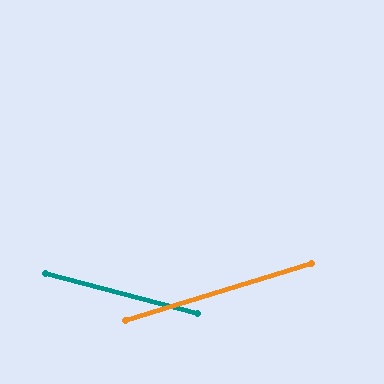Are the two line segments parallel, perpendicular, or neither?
Neither parallel nor perpendicular — they differ by about 31°.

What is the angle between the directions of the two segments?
Approximately 31 degrees.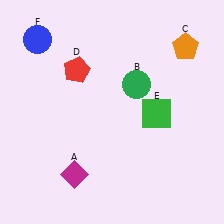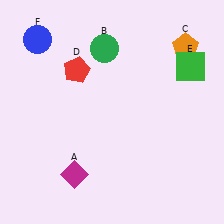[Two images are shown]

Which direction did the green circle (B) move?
The green circle (B) moved up.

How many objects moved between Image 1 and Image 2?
2 objects moved between the two images.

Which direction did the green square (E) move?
The green square (E) moved up.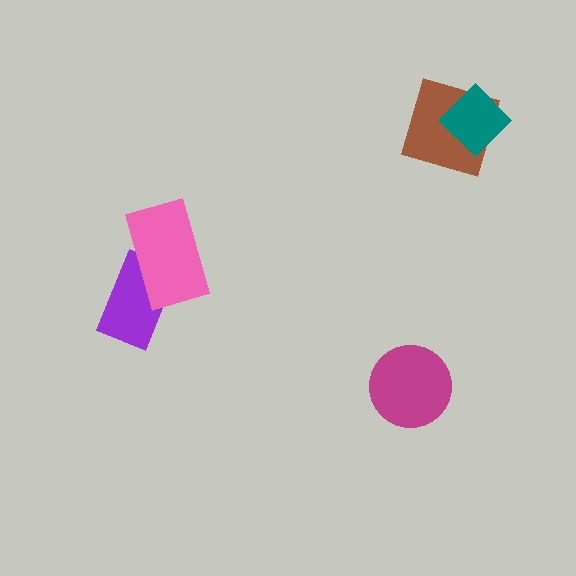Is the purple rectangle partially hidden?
Yes, it is partially covered by another shape.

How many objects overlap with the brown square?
1 object overlaps with the brown square.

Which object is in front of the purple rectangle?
The pink rectangle is in front of the purple rectangle.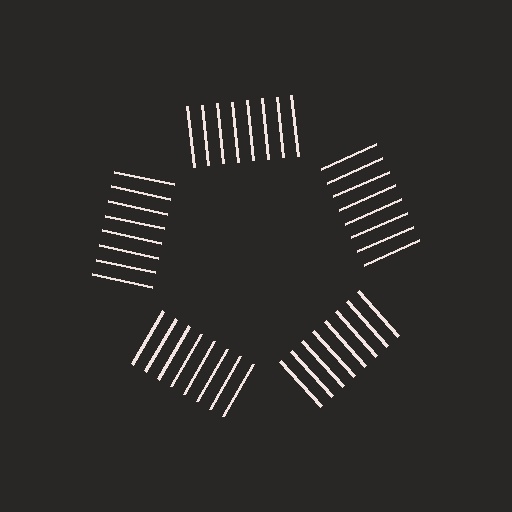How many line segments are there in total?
40 — 8 along each of the 5 edges.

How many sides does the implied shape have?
5 sides — the line-ends trace a pentagon.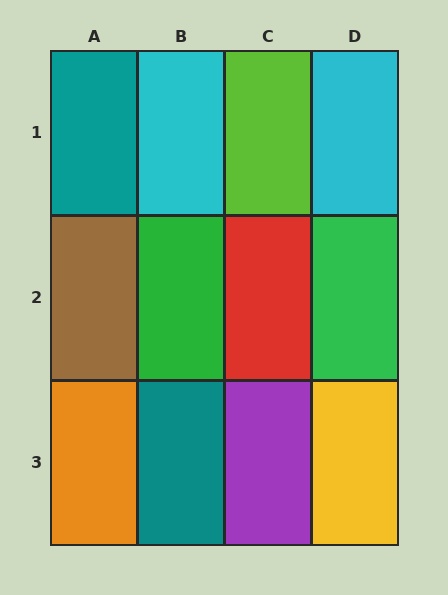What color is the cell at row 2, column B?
Green.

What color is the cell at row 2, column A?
Brown.